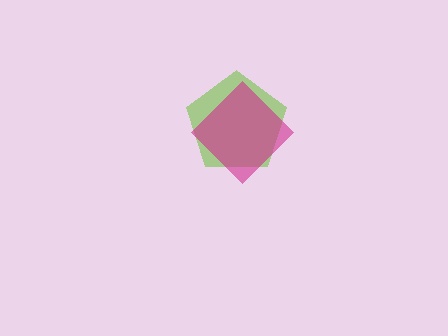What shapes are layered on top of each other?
The layered shapes are: a lime pentagon, a magenta diamond.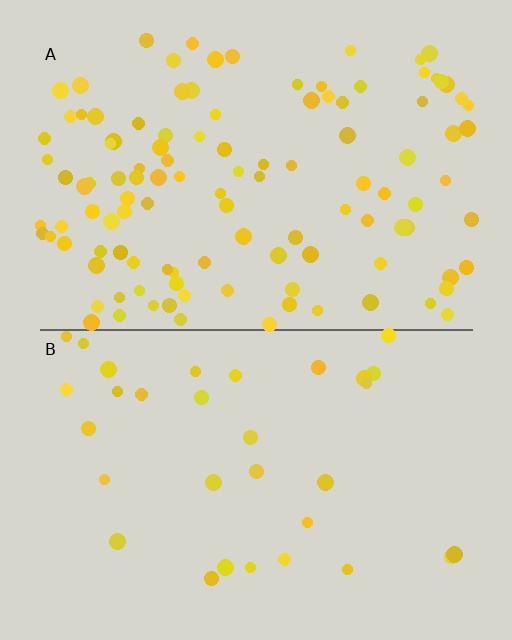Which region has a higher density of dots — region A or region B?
A (the top).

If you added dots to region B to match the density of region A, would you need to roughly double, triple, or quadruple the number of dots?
Approximately quadruple.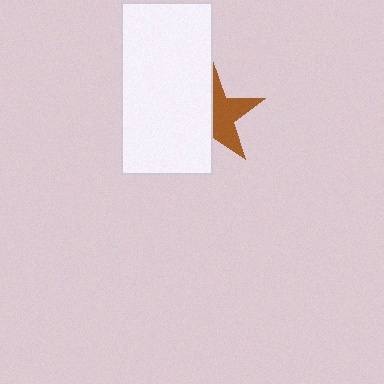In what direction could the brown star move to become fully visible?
The brown star could move right. That would shift it out from behind the white rectangle entirely.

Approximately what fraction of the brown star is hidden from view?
Roughly 52% of the brown star is hidden behind the white rectangle.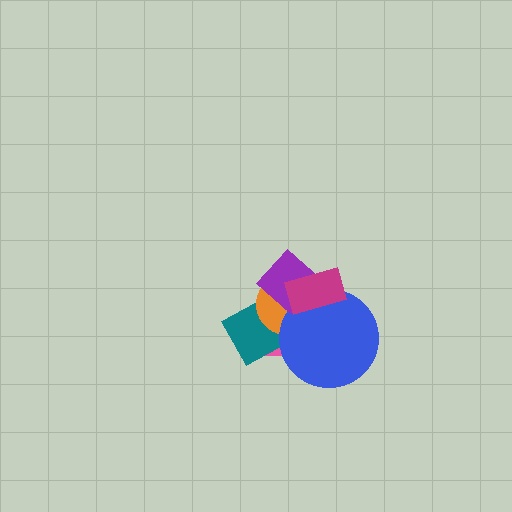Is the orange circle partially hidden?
Yes, it is partially covered by another shape.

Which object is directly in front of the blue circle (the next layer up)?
The purple diamond is directly in front of the blue circle.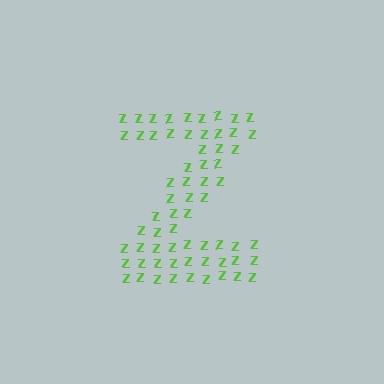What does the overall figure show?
The overall figure shows the letter Z.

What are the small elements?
The small elements are letter Z's.